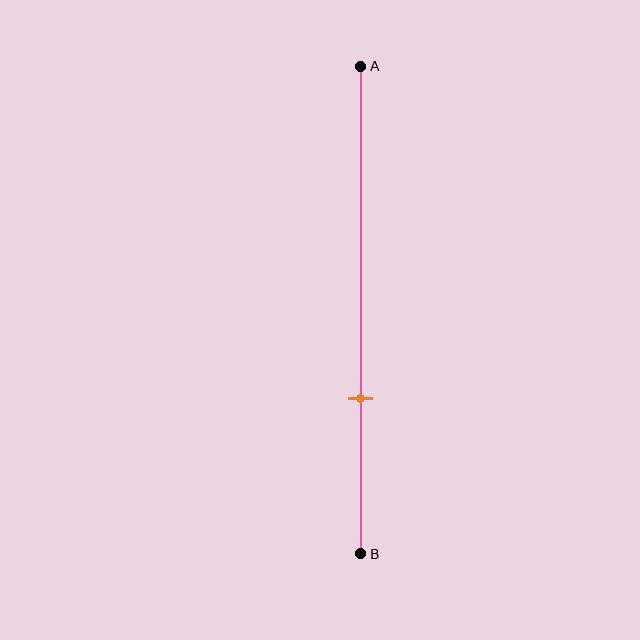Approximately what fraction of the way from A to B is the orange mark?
The orange mark is approximately 70% of the way from A to B.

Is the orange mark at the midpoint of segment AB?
No, the mark is at about 70% from A, not at the 50% midpoint.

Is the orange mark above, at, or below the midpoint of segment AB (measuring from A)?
The orange mark is below the midpoint of segment AB.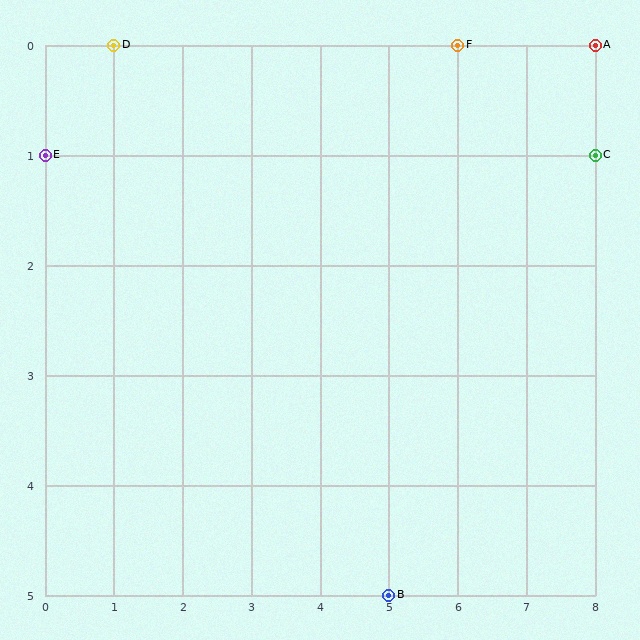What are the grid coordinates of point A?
Point A is at grid coordinates (8, 0).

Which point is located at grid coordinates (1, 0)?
Point D is at (1, 0).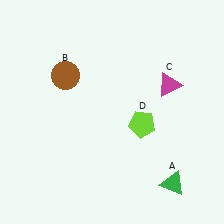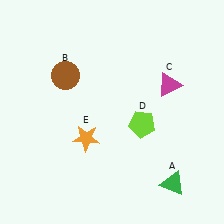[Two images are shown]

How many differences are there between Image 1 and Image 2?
There is 1 difference between the two images.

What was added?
An orange star (E) was added in Image 2.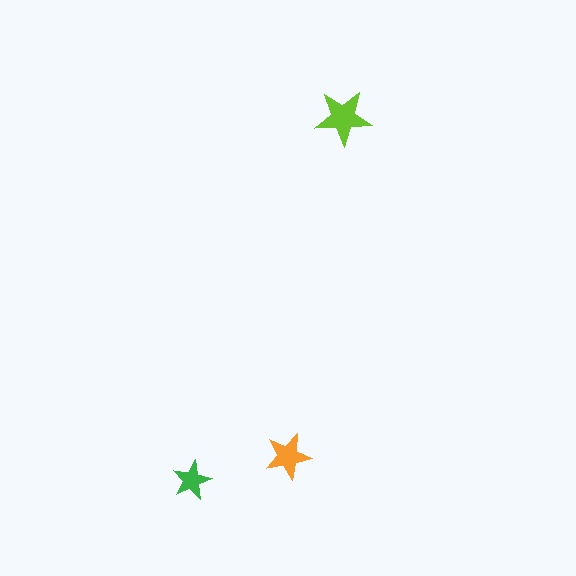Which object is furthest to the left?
The green star is leftmost.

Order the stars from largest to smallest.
the lime one, the orange one, the green one.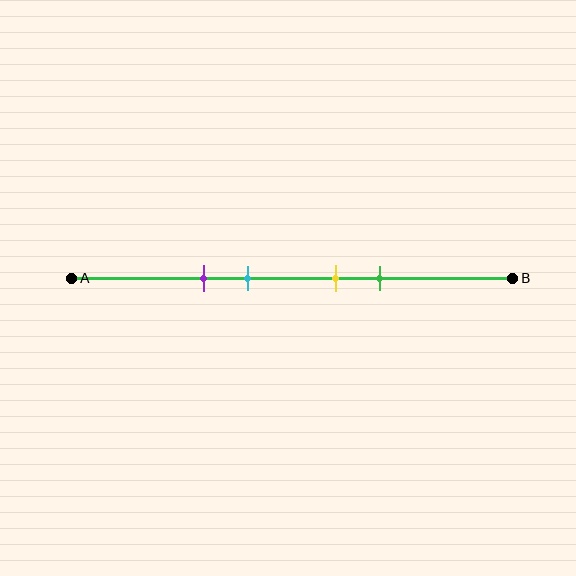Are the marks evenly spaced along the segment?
No, the marks are not evenly spaced.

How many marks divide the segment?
There are 4 marks dividing the segment.